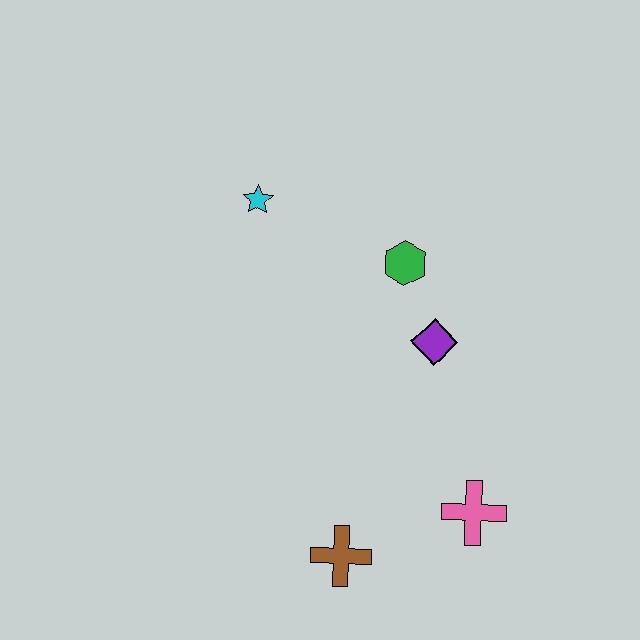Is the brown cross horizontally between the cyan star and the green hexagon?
Yes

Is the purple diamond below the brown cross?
No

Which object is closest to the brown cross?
The pink cross is closest to the brown cross.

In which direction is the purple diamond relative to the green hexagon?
The purple diamond is below the green hexagon.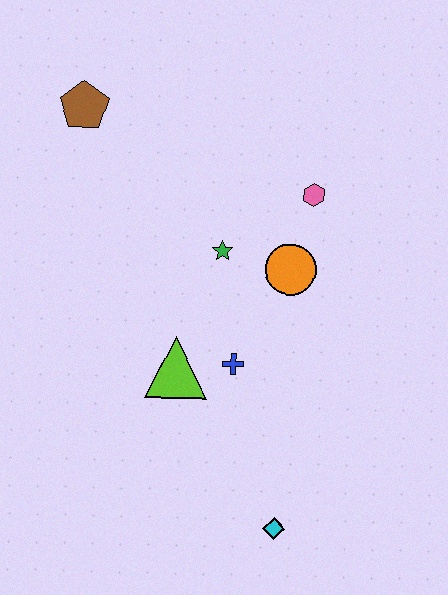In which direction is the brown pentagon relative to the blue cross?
The brown pentagon is above the blue cross.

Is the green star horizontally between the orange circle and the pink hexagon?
No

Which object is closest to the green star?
The orange circle is closest to the green star.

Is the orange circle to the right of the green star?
Yes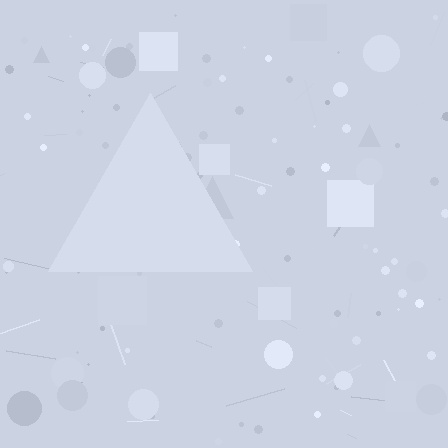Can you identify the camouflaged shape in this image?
The camouflaged shape is a triangle.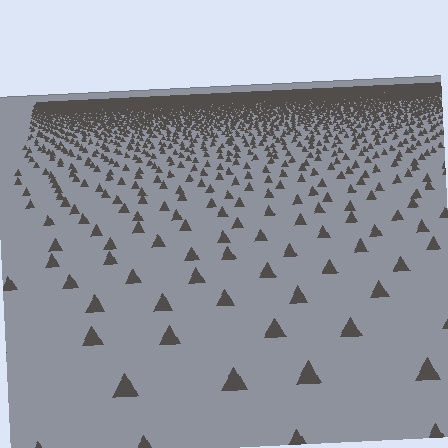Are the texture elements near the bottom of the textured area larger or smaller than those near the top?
Larger. Near the bottom, elements are closer to the viewer and appear at a bigger on-screen size.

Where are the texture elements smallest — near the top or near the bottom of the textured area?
Near the top.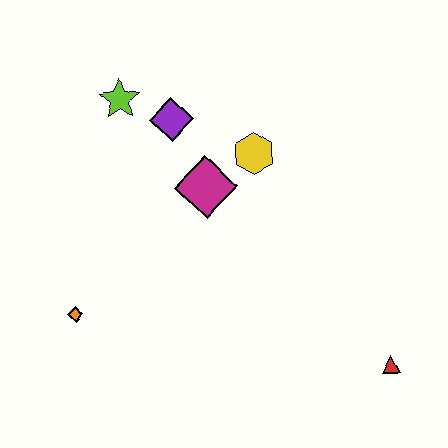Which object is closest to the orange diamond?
The magenta diamond is closest to the orange diamond.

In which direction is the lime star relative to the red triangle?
The lime star is above the red triangle.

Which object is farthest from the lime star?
The red triangle is farthest from the lime star.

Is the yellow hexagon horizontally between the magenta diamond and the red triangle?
Yes